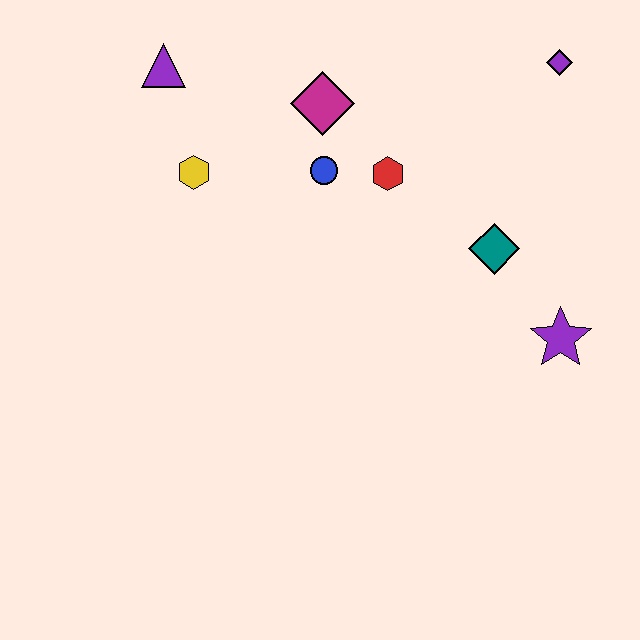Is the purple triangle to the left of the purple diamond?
Yes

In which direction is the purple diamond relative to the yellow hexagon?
The purple diamond is to the right of the yellow hexagon.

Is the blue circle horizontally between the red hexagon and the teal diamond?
No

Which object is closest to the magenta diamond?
The blue circle is closest to the magenta diamond.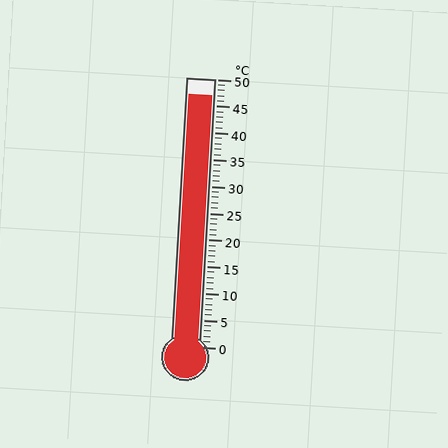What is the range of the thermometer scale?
The thermometer scale ranges from 0°C to 50°C.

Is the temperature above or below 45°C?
The temperature is above 45°C.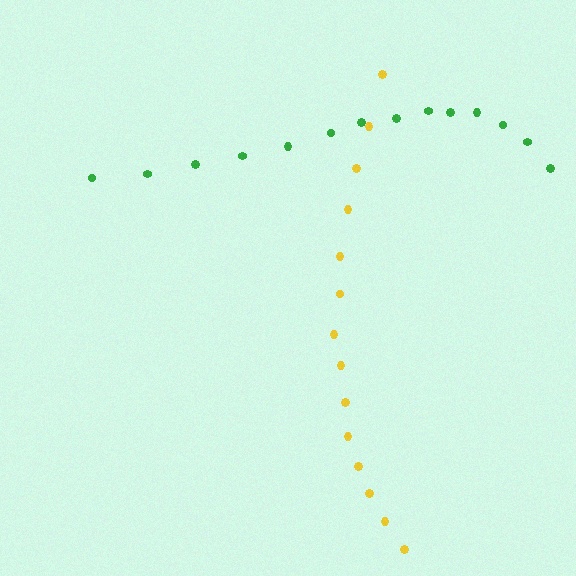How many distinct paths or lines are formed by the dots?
There are 2 distinct paths.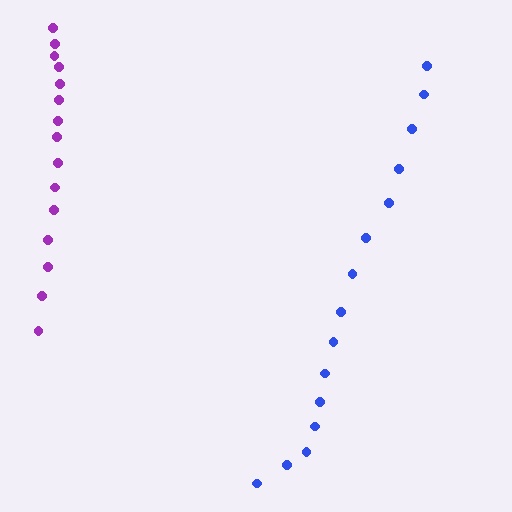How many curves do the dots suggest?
There are 2 distinct paths.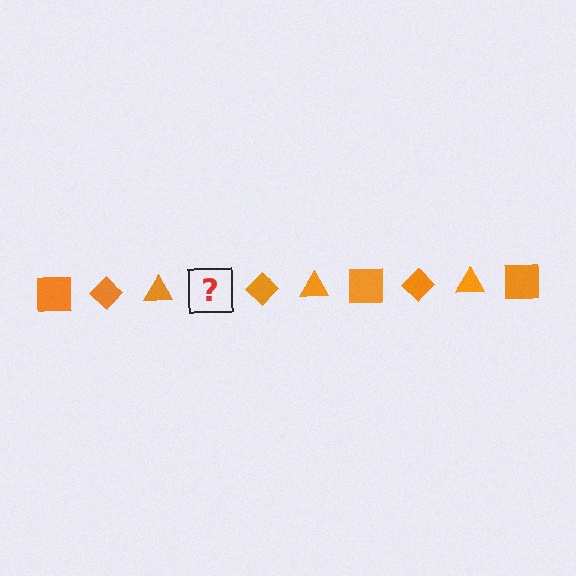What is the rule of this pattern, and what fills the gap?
The rule is that the pattern cycles through square, diamond, triangle shapes in orange. The gap should be filled with an orange square.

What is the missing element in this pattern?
The missing element is an orange square.